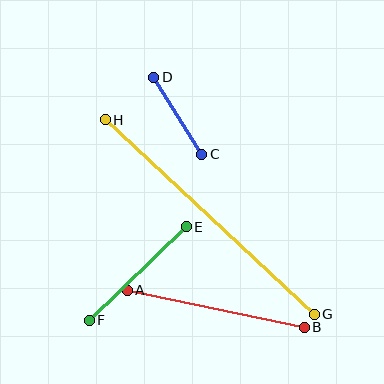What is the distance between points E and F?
The distance is approximately 135 pixels.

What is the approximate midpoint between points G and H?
The midpoint is at approximately (210, 217) pixels.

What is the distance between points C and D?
The distance is approximately 90 pixels.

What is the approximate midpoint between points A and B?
The midpoint is at approximately (216, 309) pixels.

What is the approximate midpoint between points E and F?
The midpoint is at approximately (138, 274) pixels.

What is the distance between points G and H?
The distance is approximately 286 pixels.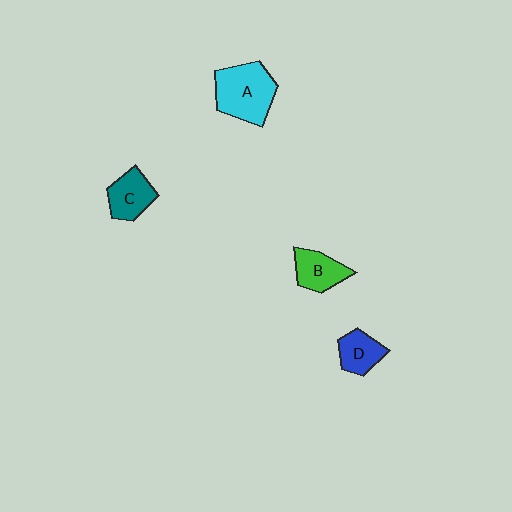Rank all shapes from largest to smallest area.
From largest to smallest: A (cyan), C (teal), B (green), D (blue).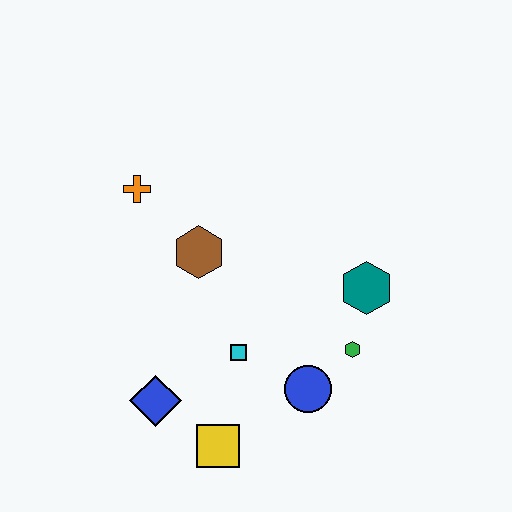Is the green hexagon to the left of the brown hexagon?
No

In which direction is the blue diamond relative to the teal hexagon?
The blue diamond is to the left of the teal hexagon.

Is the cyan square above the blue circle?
Yes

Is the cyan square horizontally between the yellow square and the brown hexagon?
No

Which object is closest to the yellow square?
The blue diamond is closest to the yellow square.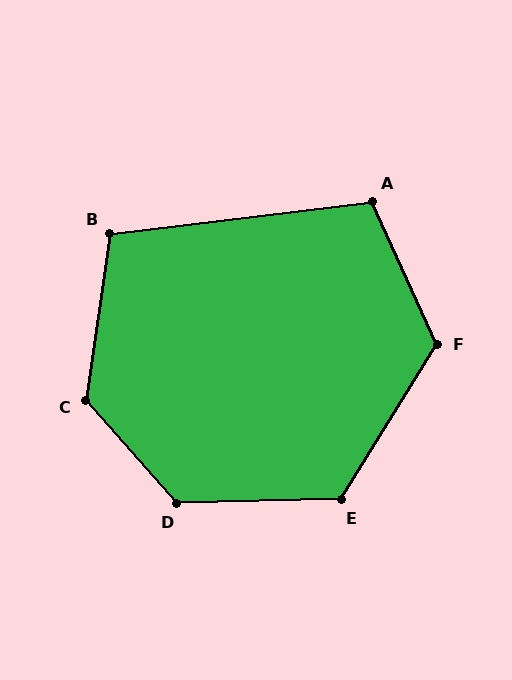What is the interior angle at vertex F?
Approximately 124 degrees (obtuse).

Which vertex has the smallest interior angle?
B, at approximately 105 degrees.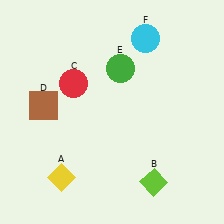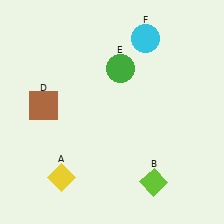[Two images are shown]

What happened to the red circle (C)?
The red circle (C) was removed in Image 2. It was in the top-left area of Image 1.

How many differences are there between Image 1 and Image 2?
There is 1 difference between the two images.